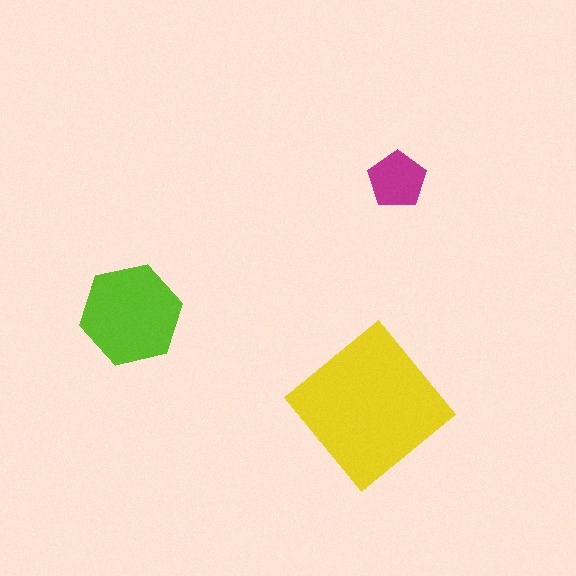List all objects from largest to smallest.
The yellow diamond, the lime hexagon, the magenta pentagon.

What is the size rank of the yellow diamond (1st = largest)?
1st.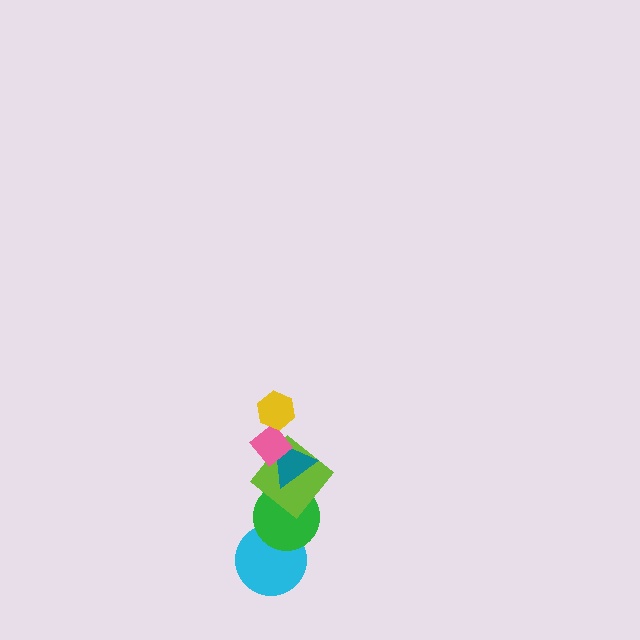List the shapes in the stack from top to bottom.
From top to bottom: the yellow hexagon, the pink diamond, the teal triangle, the lime diamond, the green circle, the cyan circle.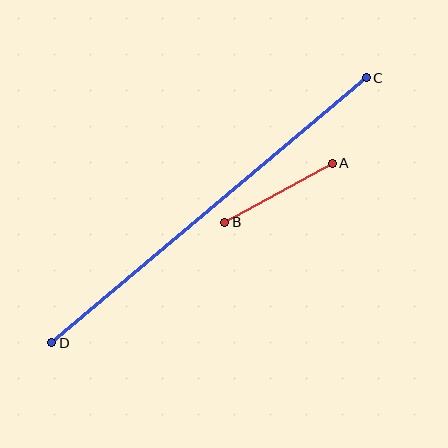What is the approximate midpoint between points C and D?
The midpoint is at approximately (209, 210) pixels.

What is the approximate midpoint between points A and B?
The midpoint is at approximately (278, 193) pixels.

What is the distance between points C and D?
The distance is approximately 411 pixels.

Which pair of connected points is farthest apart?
Points C and D are farthest apart.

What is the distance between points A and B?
The distance is approximately 123 pixels.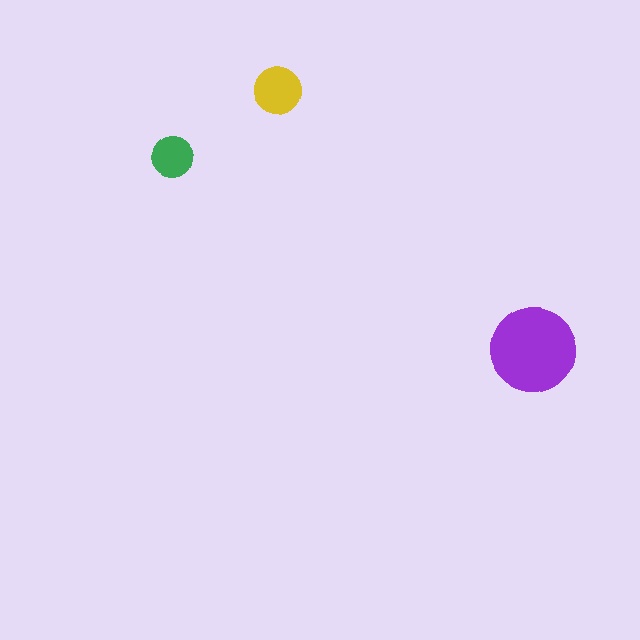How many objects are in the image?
There are 3 objects in the image.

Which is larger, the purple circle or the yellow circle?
The purple one.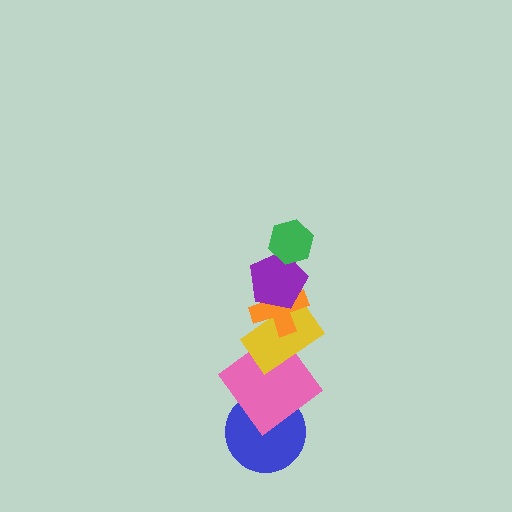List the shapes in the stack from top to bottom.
From top to bottom: the green hexagon, the purple pentagon, the orange cross, the yellow rectangle, the pink diamond, the blue circle.